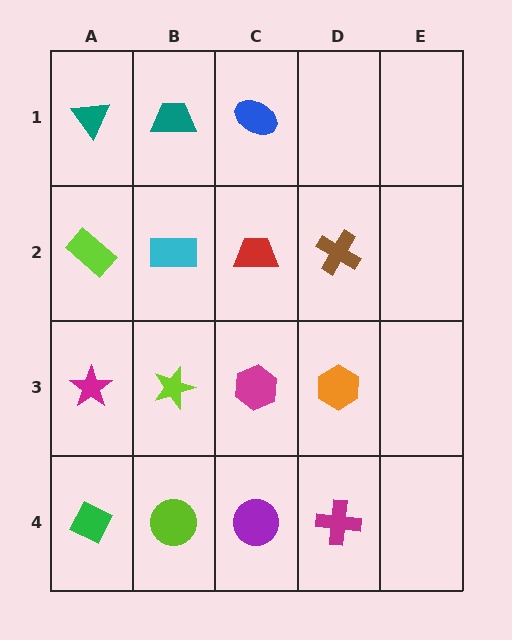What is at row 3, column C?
A magenta hexagon.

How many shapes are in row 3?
4 shapes.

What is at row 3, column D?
An orange hexagon.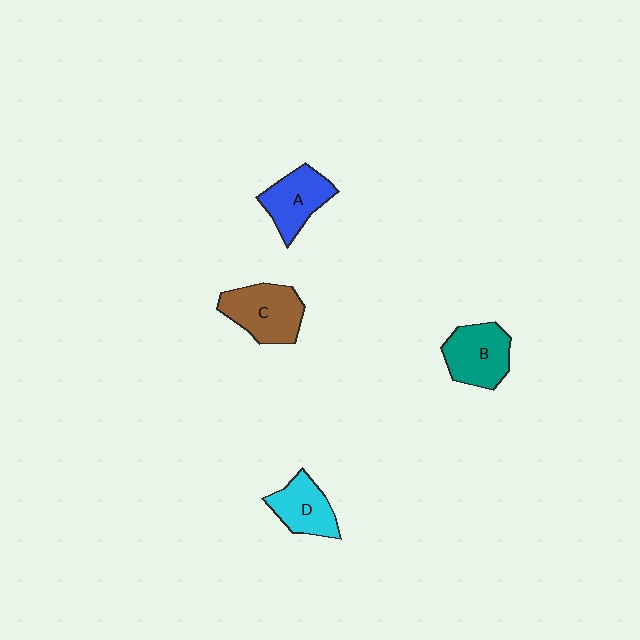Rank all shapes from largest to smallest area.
From largest to smallest: C (brown), B (teal), A (blue), D (cyan).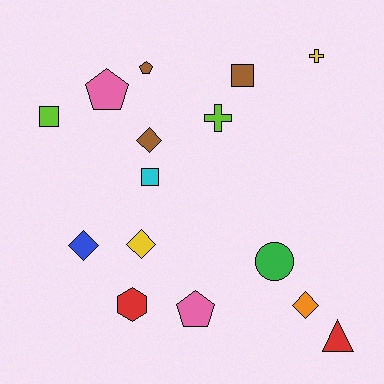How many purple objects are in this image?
There are no purple objects.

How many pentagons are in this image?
There are 3 pentagons.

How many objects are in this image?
There are 15 objects.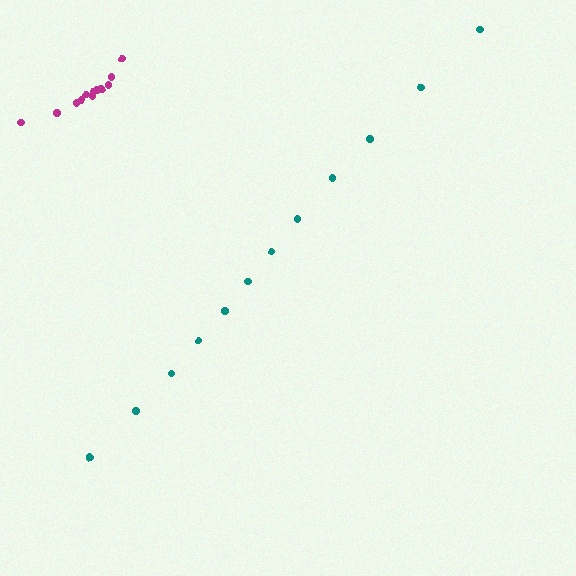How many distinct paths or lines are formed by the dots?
There are 2 distinct paths.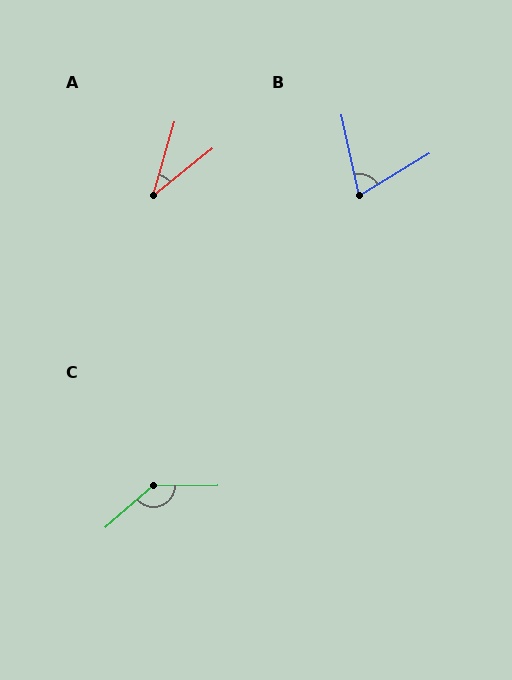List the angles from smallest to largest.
A (35°), B (71°), C (139°).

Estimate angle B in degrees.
Approximately 71 degrees.